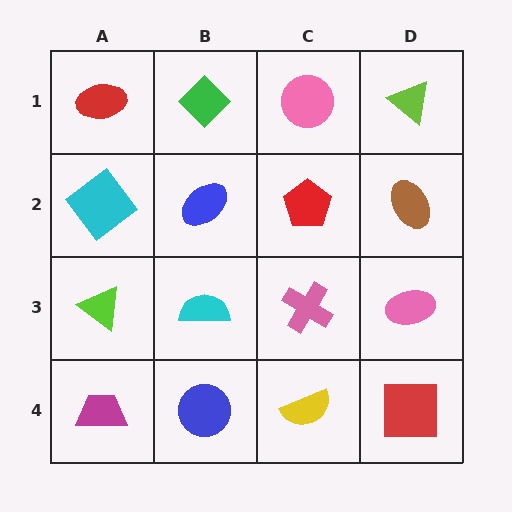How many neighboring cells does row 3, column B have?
4.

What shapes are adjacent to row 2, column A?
A red ellipse (row 1, column A), a lime triangle (row 3, column A), a blue ellipse (row 2, column B).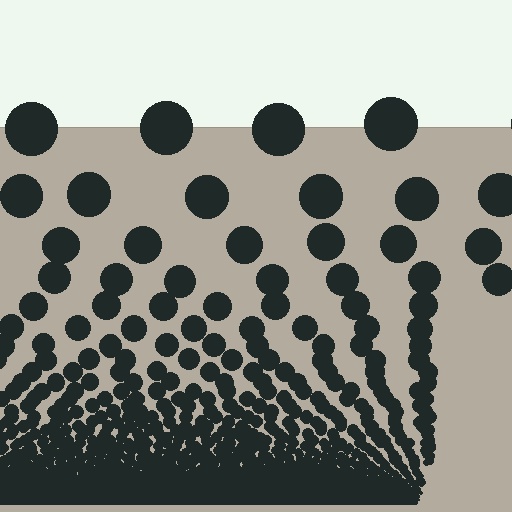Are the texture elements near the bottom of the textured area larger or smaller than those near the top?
Smaller. The gradient is inverted — elements near the bottom are smaller and denser.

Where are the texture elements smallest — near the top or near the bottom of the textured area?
Near the bottom.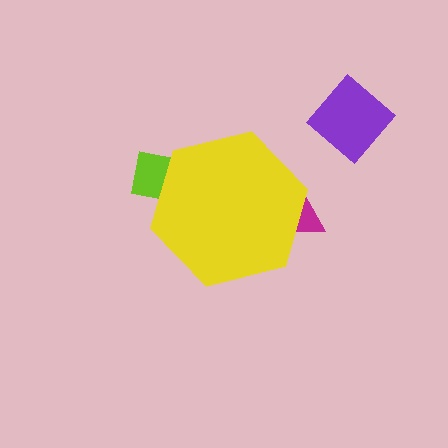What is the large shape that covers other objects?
A yellow hexagon.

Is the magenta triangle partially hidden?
Yes, the magenta triangle is partially hidden behind the yellow hexagon.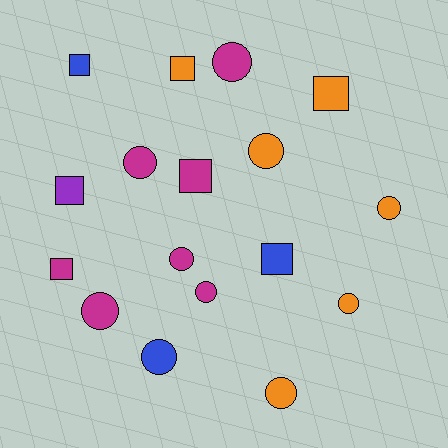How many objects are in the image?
There are 17 objects.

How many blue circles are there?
There is 1 blue circle.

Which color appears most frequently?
Magenta, with 7 objects.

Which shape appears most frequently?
Circle, with 10 objects.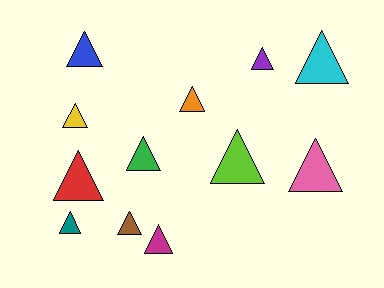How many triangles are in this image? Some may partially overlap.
There are 12 triangles.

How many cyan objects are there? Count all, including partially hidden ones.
There is 1 cyan object.